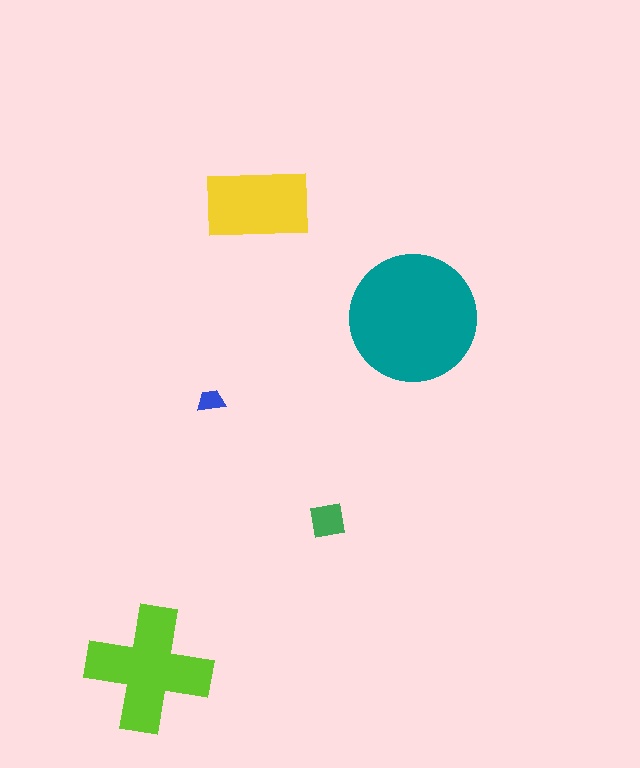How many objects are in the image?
There are 5 objects in the image.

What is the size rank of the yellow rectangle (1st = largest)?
3rd.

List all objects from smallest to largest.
The blue trapezoid, the green square, the yellow rectangle, the lime cross, the teal circle.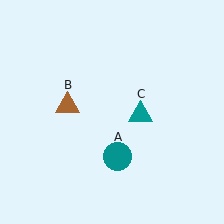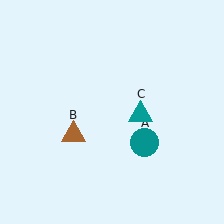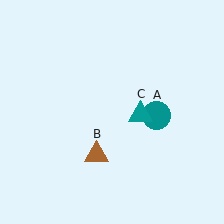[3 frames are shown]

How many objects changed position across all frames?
2 objects changed position: teal circle (object A), brown triangle (object B).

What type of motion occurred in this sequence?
The teal circle (object A), brown triangle (object B) rotated counterclockwise around the center of the scene.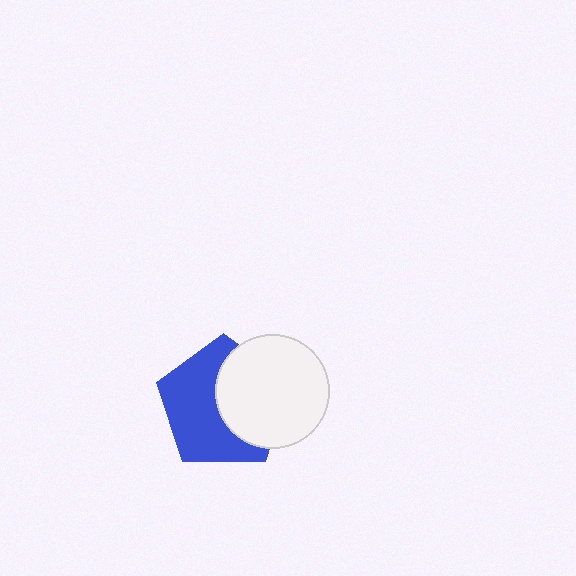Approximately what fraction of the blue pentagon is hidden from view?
Roughly 43% of the blue pentagon is hidden behind the white circle.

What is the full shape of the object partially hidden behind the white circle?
The partially hidden object is a blue pentagon.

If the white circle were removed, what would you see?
You would see the complete blue pentagon.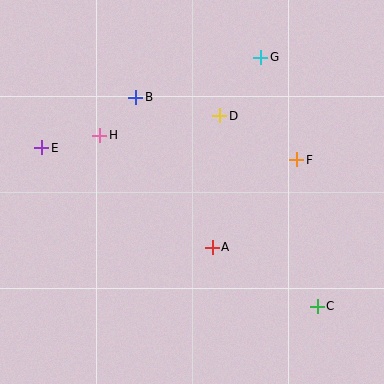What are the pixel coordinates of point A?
Point A is at (212, 247).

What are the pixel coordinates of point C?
Point C is at (317, 306).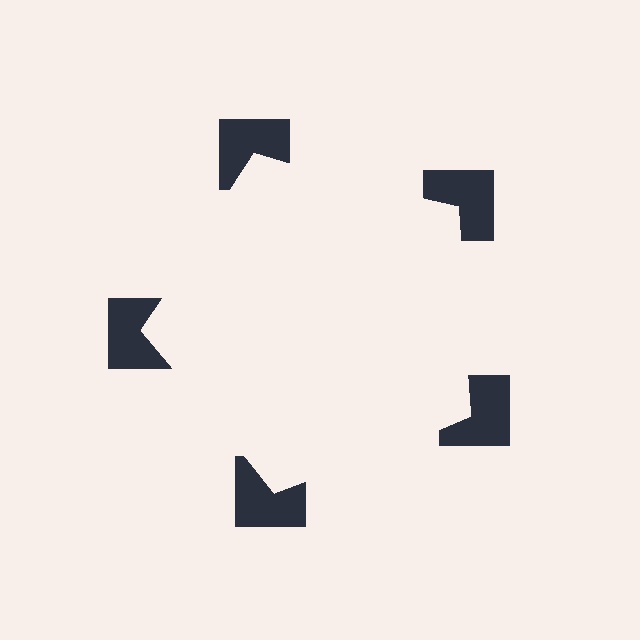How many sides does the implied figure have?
5 sides.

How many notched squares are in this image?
There are 5 — one at each vertex of the illusory pentagon.